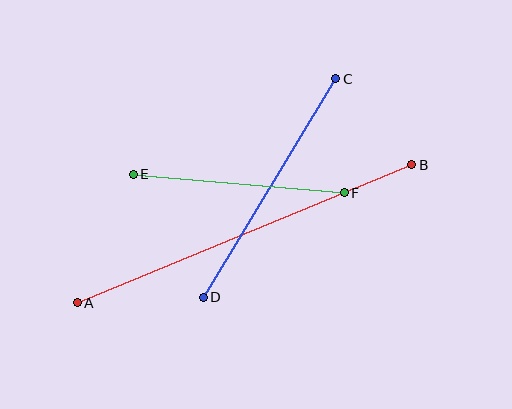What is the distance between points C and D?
The distance is approximately 256 pixels.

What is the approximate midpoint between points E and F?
The midpoint is at approximately (239, 184) pixels.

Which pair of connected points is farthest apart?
Points A and B are farthest apart.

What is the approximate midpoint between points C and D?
The midpoint is at approximately (270, 188) pixels.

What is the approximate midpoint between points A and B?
The midpoint is at approximately (245, 234) pixels.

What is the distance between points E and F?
The distance is approximately 212 pixels.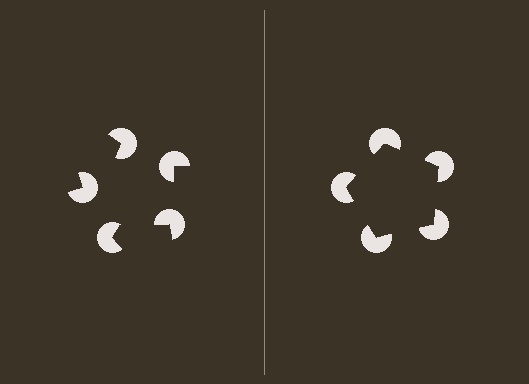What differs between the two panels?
The pac-man discs are positioned identically on both sides; only the wedge orientations differ. On the right they align to a pentagon; on the left they are misaligned.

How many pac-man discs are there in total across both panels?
10 — 5 on each side.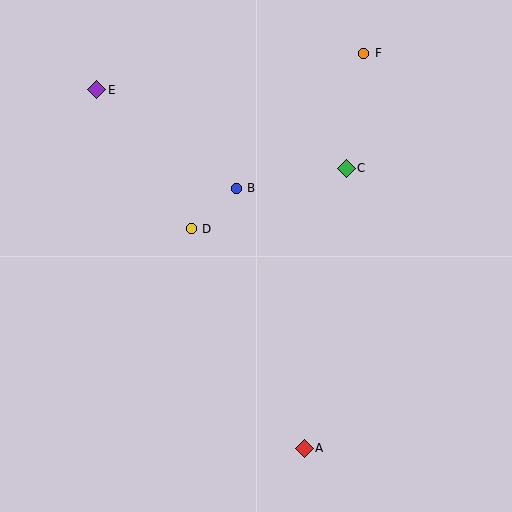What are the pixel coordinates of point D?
Point D is at (191, 229).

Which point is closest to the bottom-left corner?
Point A is closest to the bottom-left corner.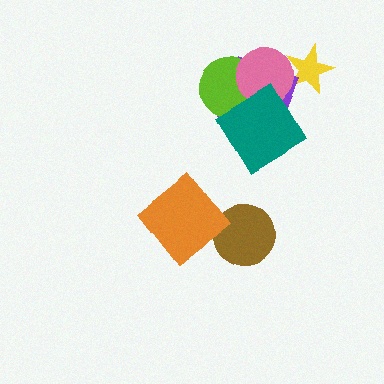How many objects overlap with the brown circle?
0 objects overlap with the brown circle.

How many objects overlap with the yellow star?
2 objects overlap with the yellow star.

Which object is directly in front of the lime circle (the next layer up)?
The pink circle is directly in front of the lime circle.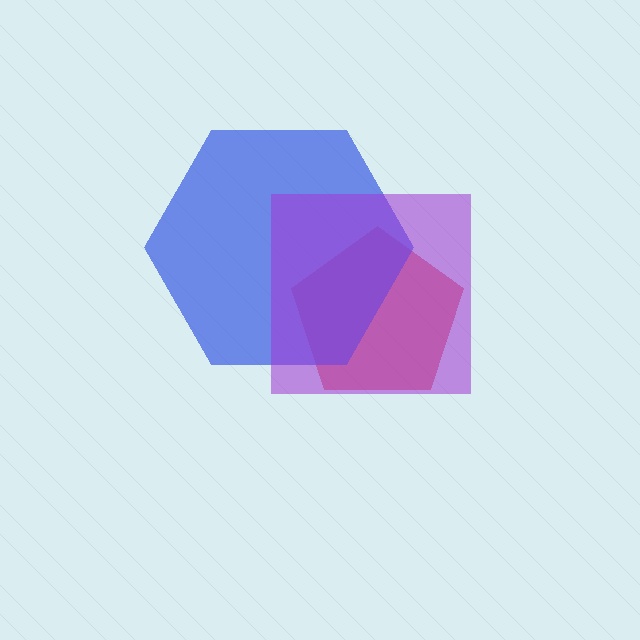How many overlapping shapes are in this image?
There are 3 overlapping shapes in the image.